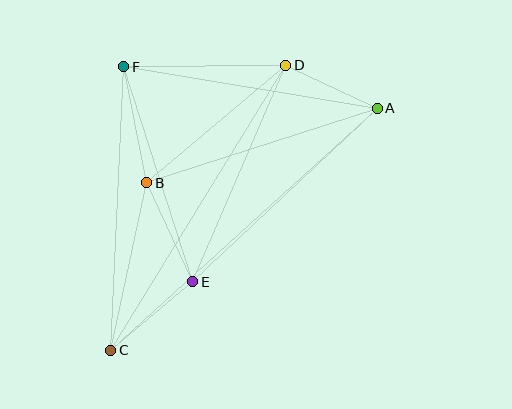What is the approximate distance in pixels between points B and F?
The distance between B and F is approximately 119 pixels.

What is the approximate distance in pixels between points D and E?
The distance between D and E is approximately 235 pixels.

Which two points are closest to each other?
Points A and D are closest to each other.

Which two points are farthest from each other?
Points A and C are farthest from each other.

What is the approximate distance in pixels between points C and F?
The distance between C and F is approximately 284 pixels.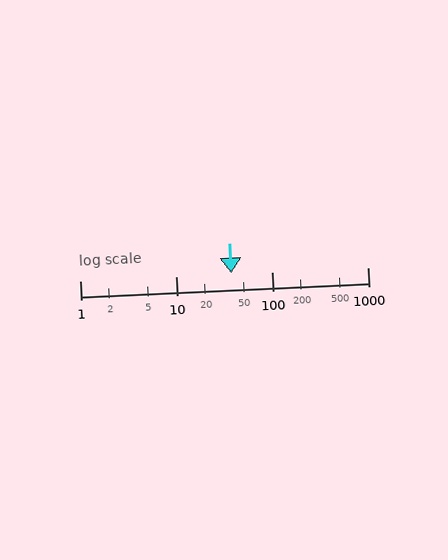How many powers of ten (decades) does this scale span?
The scale spans 3 decades, from 1 to 1000.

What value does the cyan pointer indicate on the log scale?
The pointer indicates approximately 38.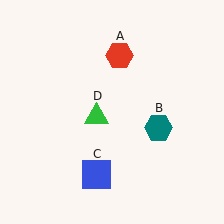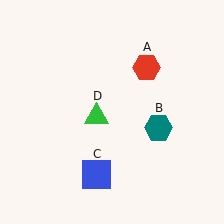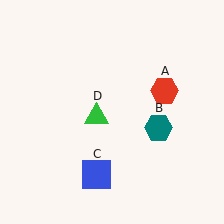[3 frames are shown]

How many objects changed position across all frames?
1 object changed position: red hexagon (object A).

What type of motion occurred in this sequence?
The red hexagon (object A) rotated clockwise around the center of the scene.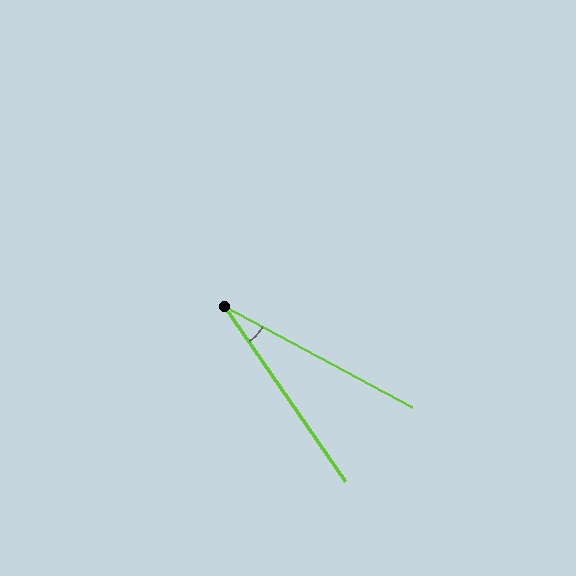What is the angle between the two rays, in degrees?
Approximately 27 degrees.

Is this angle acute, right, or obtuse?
It is acute.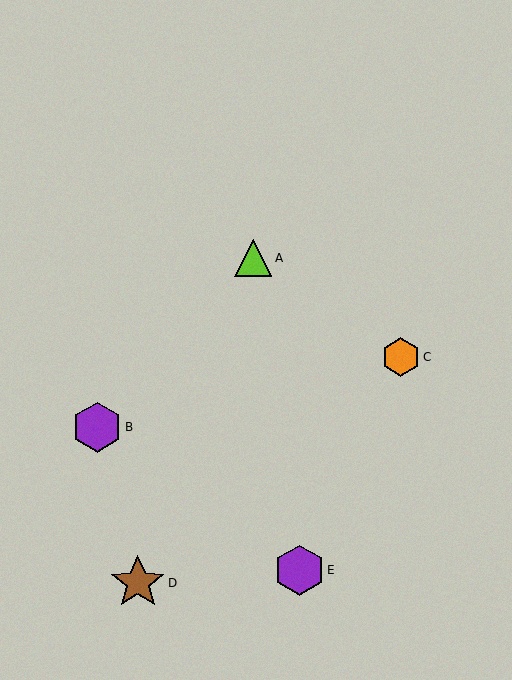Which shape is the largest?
The brown star (labeled D) is the largest.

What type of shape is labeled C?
Shape C is an orange hexagon.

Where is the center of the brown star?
The center of the brown star is at (138, 583).